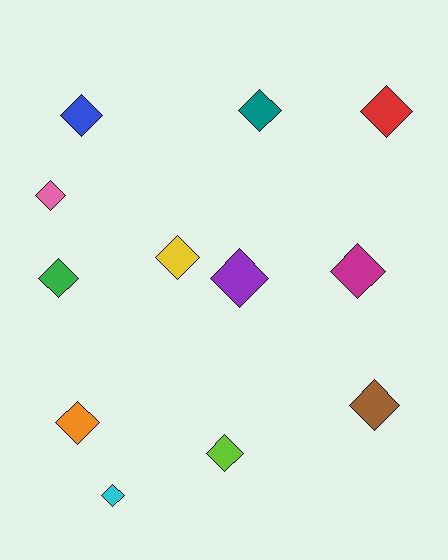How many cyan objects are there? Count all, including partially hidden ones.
There is 1 cyan object.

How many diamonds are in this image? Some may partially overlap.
There are 12 diamonds.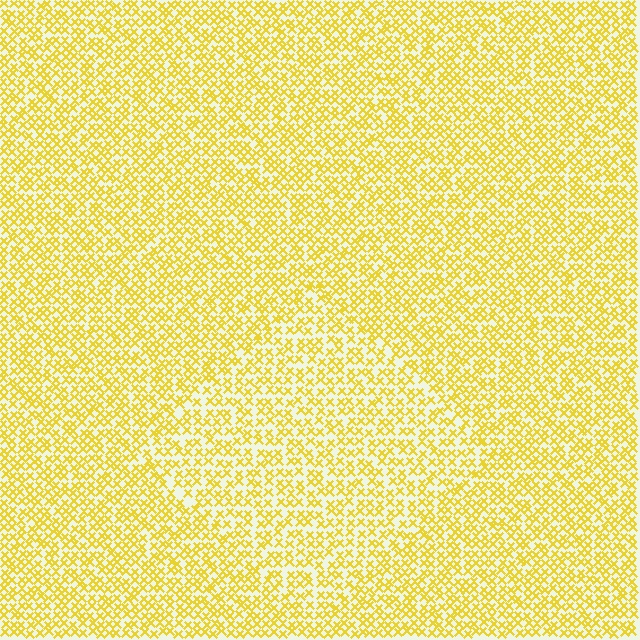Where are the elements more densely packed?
The elements are more densely packed outside the diamond boundary.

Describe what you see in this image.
The image contains small yellow elements arranged at two different densities. A diamond-shaped region is visible where the elements are less densely packed than the surrounding area.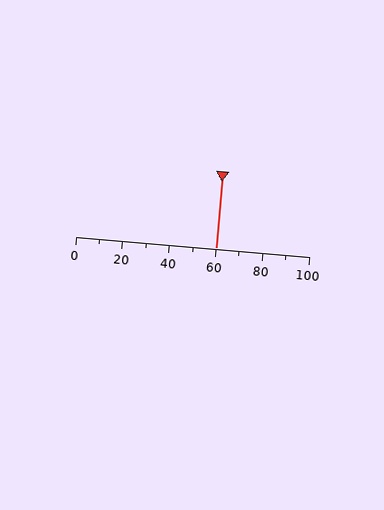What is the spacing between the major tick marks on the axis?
The major ticks are spaced 20 apart.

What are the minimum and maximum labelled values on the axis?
The axis runs from 0 to 100.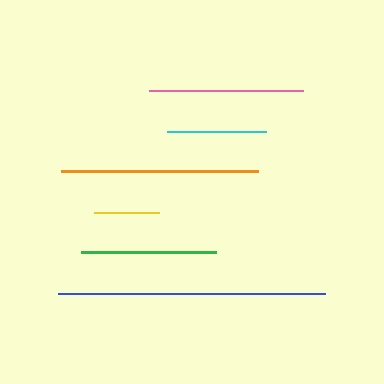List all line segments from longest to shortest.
From longest to shortest: blue, orange, pink, green, cyan, yellow.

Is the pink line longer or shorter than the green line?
The pink line is longer than the green line.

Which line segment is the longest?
The blue line is the longest at approximately 268 pixels.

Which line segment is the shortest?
The yellow line is the shortest at approximately 65 pixels.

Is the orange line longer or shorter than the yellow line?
The orange line is longer than the yellow line.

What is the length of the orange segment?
The orange segment is approximately 197 pixels long.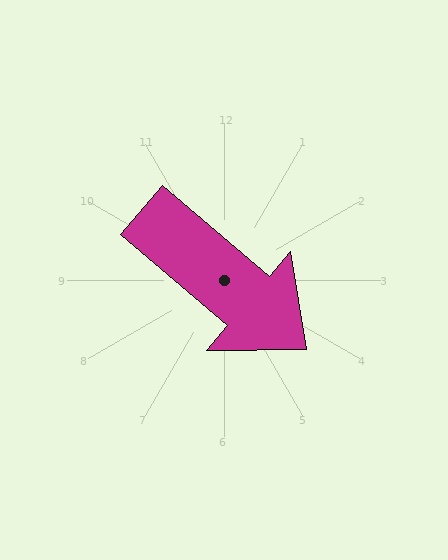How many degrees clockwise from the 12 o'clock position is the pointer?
Approximately 130 degrees.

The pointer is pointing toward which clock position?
Roughly 4 o'clock.